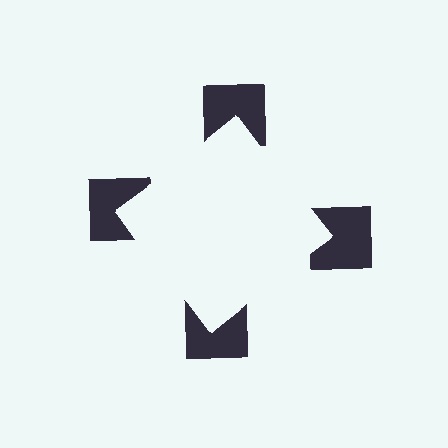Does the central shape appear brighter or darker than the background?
It typically appears slightly brighter than the background, even though no actual brightness change is drawn.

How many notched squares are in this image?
There are 4 — one at each vertex of the illusory square.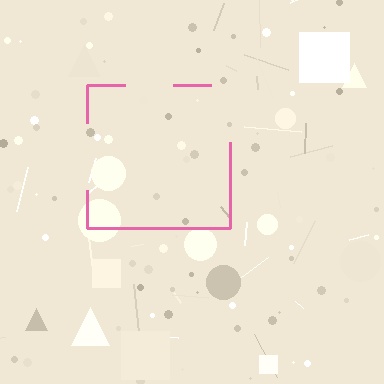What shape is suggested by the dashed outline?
The dashed outline suggests a square.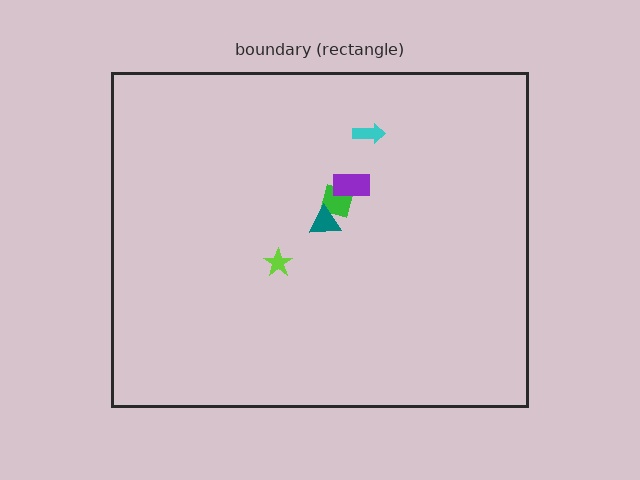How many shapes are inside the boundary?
5 inside, 0 outside.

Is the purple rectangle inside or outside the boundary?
Inside.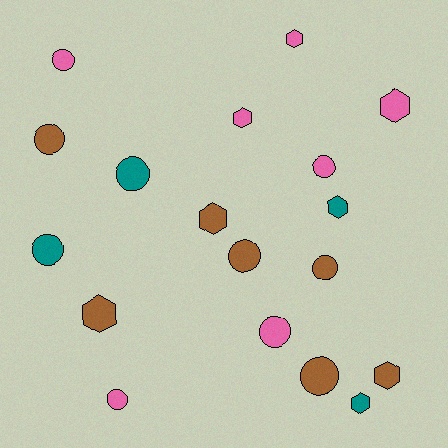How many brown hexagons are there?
There are 3 brown hexagons.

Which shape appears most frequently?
Circle, with 10 objects.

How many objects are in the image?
There are 18 objects.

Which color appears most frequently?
Brown, with 7 objects.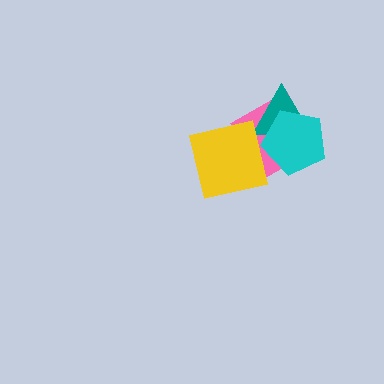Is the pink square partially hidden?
Yes, it is partially covered by another shape.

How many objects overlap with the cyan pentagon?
3 objects overlap with the cyan pentagon.